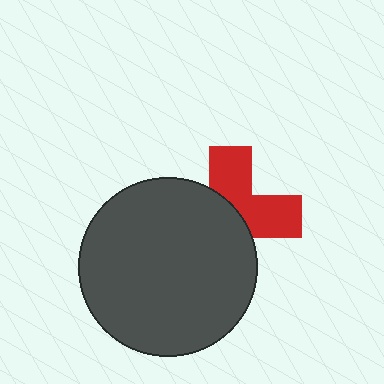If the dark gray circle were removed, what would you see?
You would see the complete red cross.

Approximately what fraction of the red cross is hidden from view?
Roughly 55% of the red cross is hidden behind the dark gray circle.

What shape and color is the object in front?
The object in front is a dark gray circle.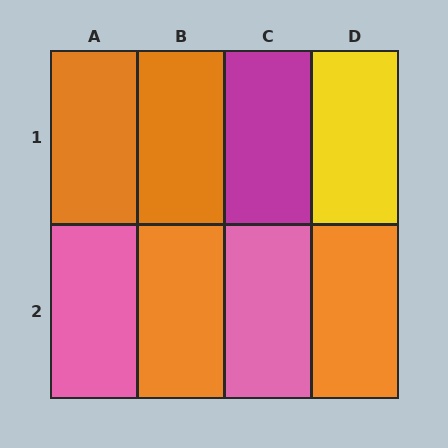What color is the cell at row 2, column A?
Pink.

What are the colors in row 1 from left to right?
Orange, orange, magenta, yellow.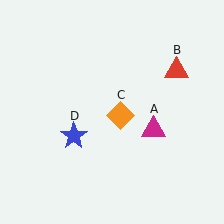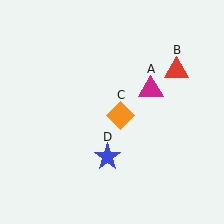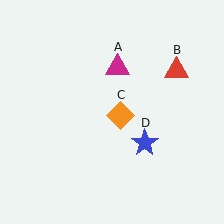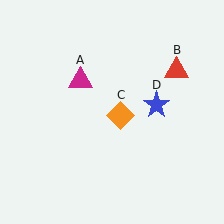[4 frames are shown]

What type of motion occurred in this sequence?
The magenta triangle (object A), blue star (object D) rotated counterclockwise around the center of the scene.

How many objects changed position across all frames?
2 objects changed position: magenta triangle (object A), blue star (object D).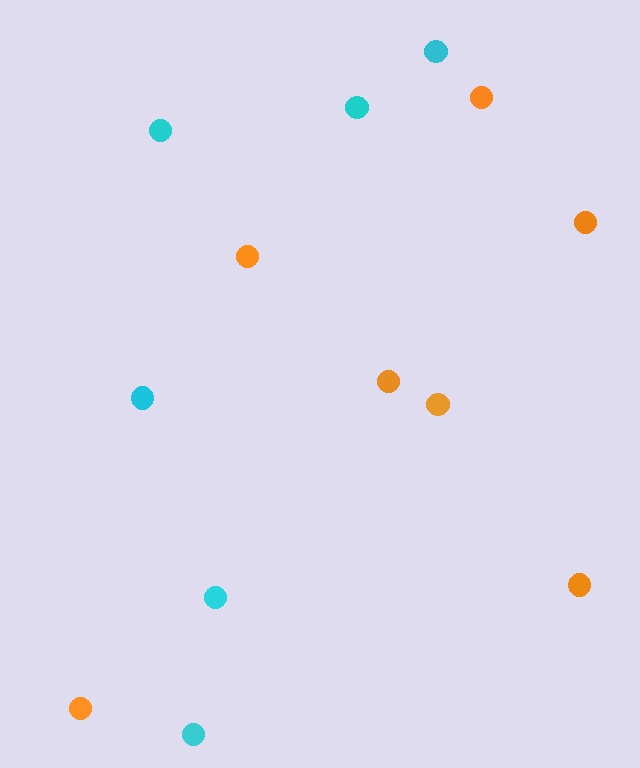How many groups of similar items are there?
There are 2 groups: one group of orange circles (7) and one group of cyan circles (6).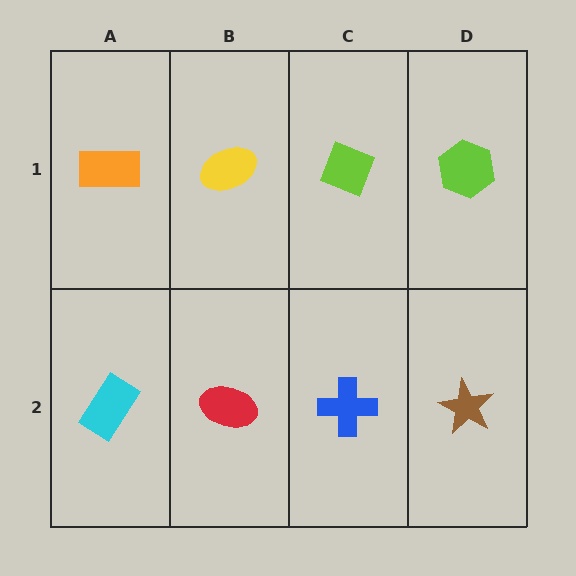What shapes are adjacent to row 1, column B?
A red ellipse (row 2, column B), an orange rectangle (row 1, column A), a lime diamond (row 1, column C).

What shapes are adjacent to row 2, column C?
A lime diamond (row 1, column C), a red ellipse (row 2, column B), a brown star (row 2, column D).